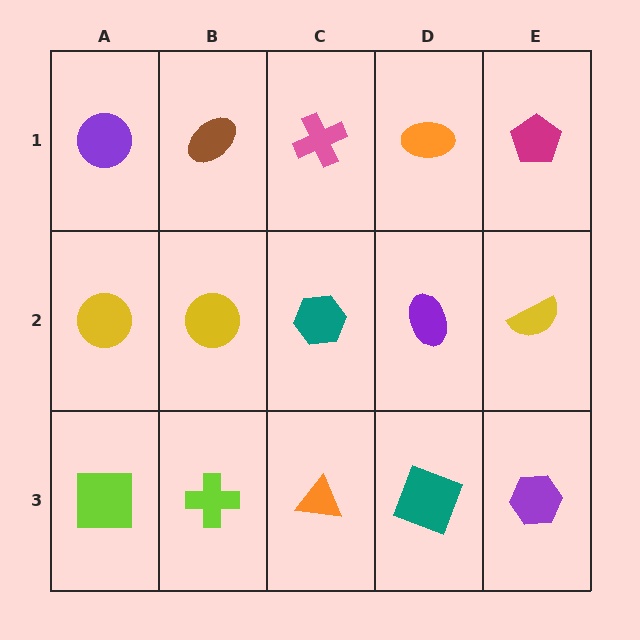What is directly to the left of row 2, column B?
A yellow circle.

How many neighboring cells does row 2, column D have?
4.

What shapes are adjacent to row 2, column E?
A magenta pentagon (row 1, column E), a purple hexagon (row 3, column E), a purple ellipse (row 2, column D).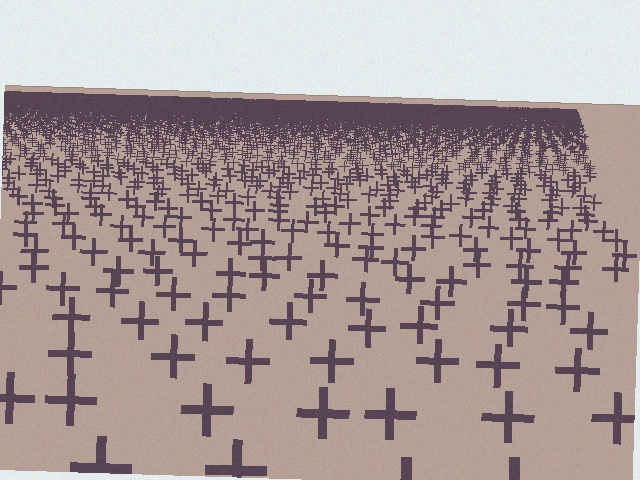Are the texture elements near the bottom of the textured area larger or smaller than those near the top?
Larger. Near the bottom, elements are closer to the viewer and appear at a bigger on-screen size.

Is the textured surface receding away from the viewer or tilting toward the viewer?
The surface is receding away from the viewer. Texture elements get smaller and denser toward the top.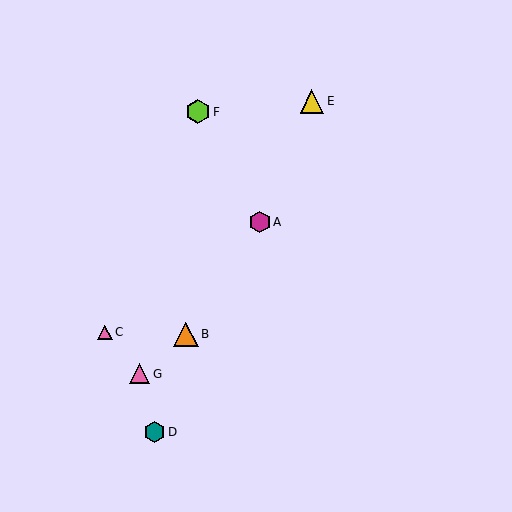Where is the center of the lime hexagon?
The center of the lime hexagon is at (198, 112).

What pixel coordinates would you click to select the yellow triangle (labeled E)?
Click at (312, 101) to select the yellow triangle E.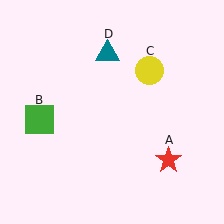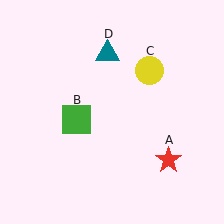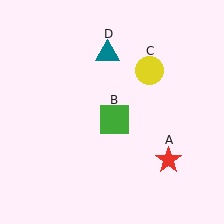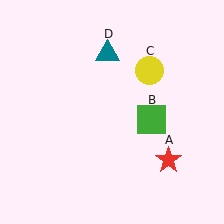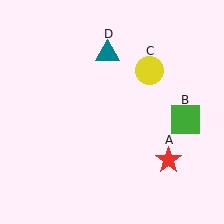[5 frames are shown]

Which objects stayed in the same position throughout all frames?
Red star (object A) and yellow circle (object C) and teal triangle (object D) remained stationary.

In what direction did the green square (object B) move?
The green square (object B) moved right.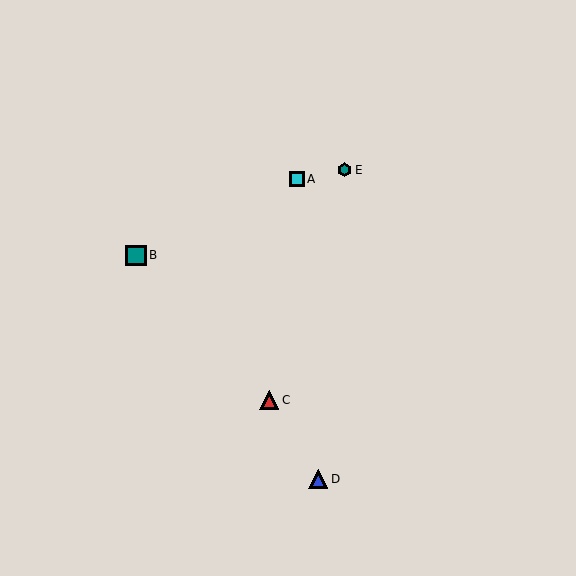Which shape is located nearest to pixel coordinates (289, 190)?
The cyan square (labeled A) at (297, 179) is nearest to that location.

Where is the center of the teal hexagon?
The center of the teal hexagon is at (345, 170).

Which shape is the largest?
The teal square (labeled B) is the largest.